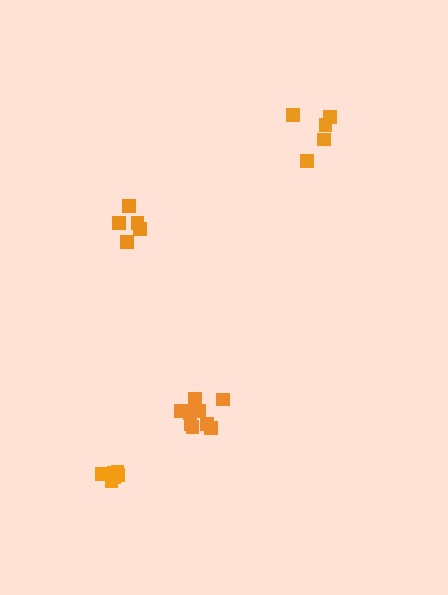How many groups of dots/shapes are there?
There are 4 groups.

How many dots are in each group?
Group 1: 7 dots, Group 2: 5 dots, Group 3: 5 dots, Group 4: 10 dots (27 total).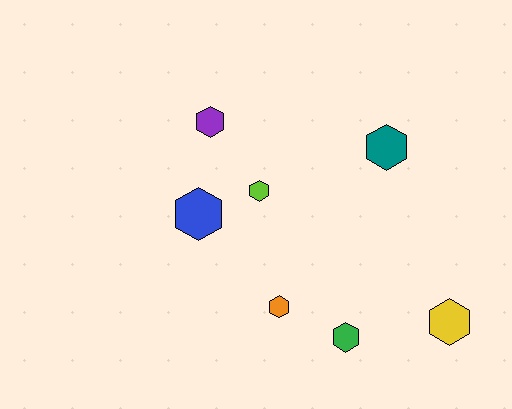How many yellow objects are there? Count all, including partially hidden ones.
There is 1 yellow object.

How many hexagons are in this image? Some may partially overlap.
There are 7 hexagons.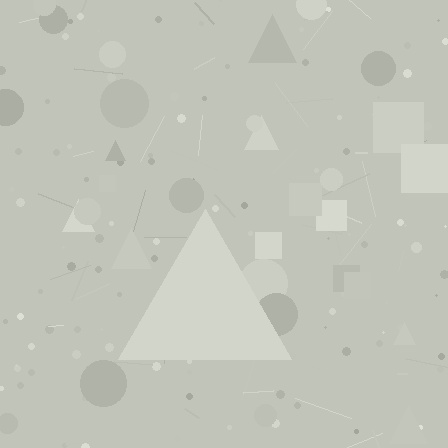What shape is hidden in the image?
A triangle is hidden in the image.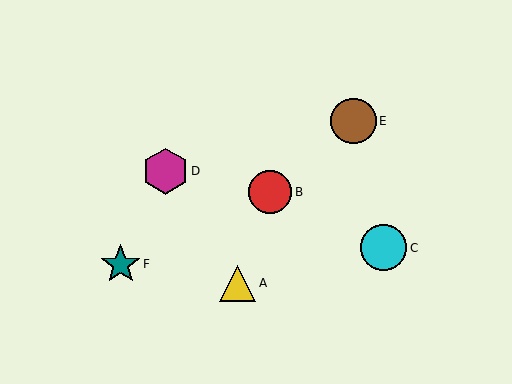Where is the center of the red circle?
The center of the red circle is at (270, 192).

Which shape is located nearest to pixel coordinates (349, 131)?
The brown circle (labeled E) at (354, 121) is nearest to that location.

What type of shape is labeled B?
Shape B is a red circle.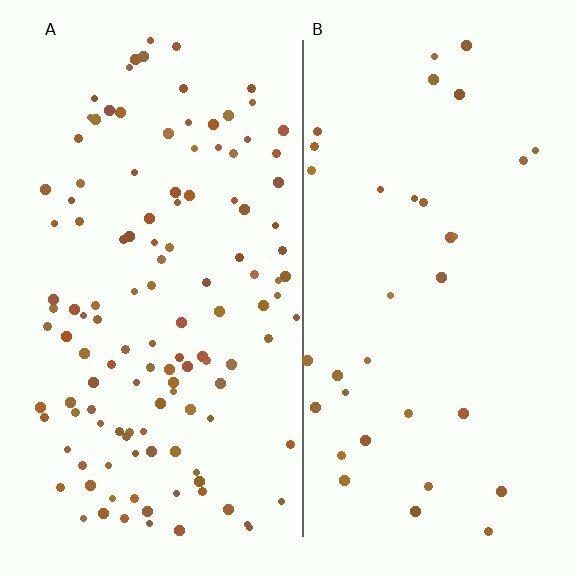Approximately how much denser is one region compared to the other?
Approximately 3.5× — region A over region B.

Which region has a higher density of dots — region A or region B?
A (the left).